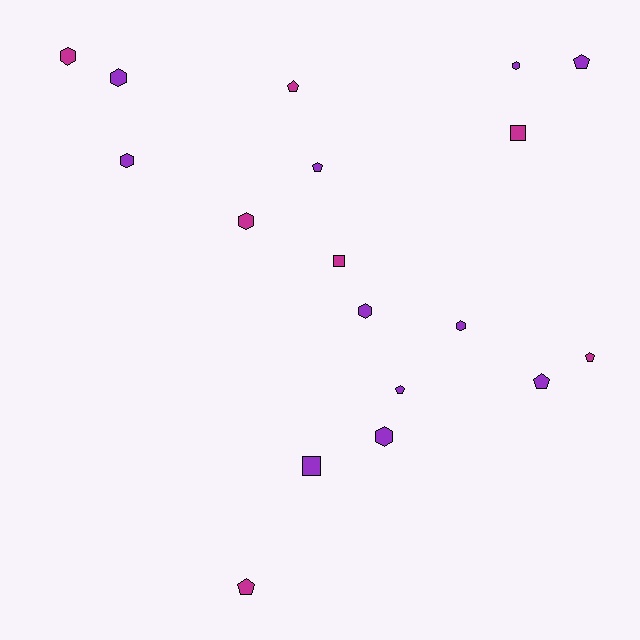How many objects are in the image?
There are 18 objects.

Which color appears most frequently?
Purple, with 11 objects.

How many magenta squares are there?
There are 2 magenta squares.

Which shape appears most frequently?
Hexagon, with 8 objects.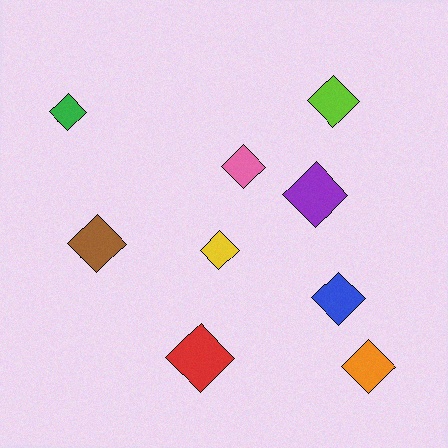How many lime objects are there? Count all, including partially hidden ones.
There is 1 lime object.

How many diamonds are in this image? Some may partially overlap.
There are 9 diamonds.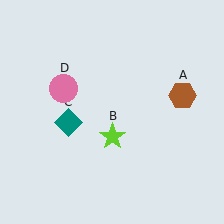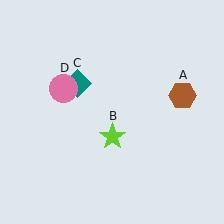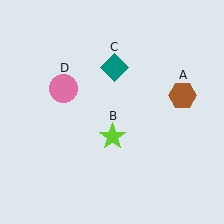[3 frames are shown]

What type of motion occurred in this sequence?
The teal diamond (object C) rotated clockwise around the center of the scene.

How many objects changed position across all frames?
1 object changed position: teal diamond (object C).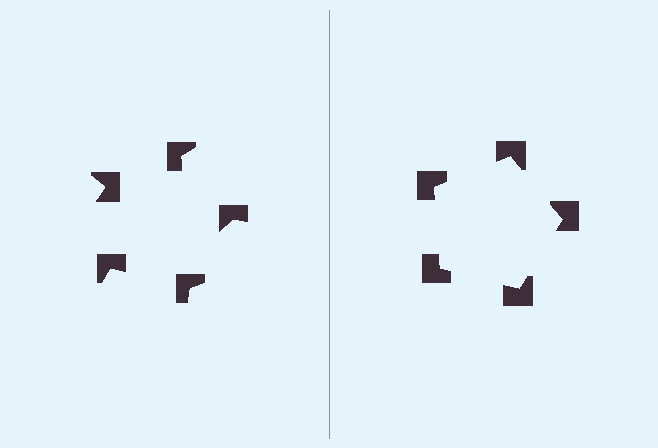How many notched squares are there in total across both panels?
10 — 5 on each side.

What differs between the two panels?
The notched squares are positioned identically on both sides; only the wedge orientations differ. On the right they align to a pentagon; on the left they are misaligned.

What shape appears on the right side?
An illusory pentagon.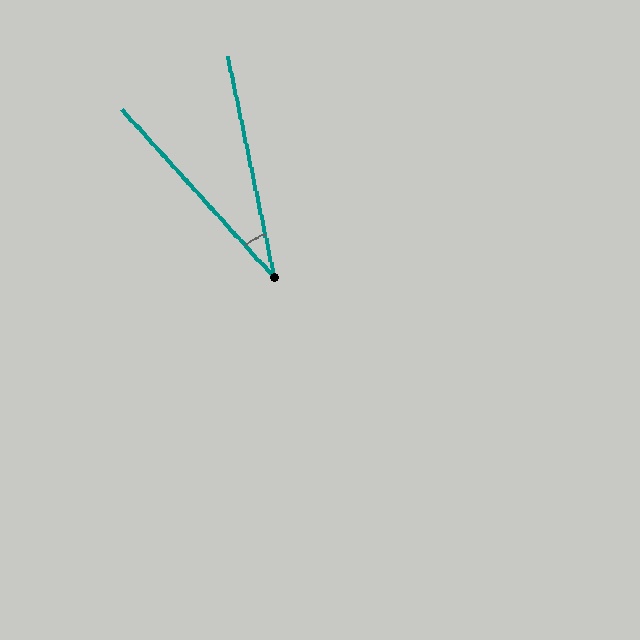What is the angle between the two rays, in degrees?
Approximately 30 degrees.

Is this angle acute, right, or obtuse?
It is acute.